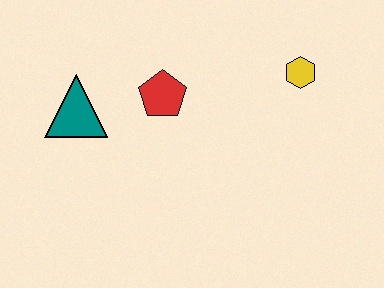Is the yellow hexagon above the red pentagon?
Yes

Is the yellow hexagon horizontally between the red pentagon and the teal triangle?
No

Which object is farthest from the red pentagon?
The yellow hexagon is farthest from the red pentagon.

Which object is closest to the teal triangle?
The red pentagon is closest to the teal triangle.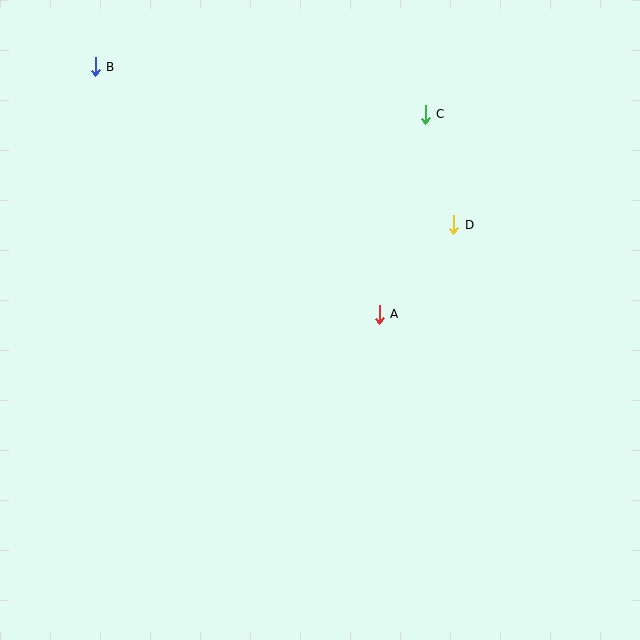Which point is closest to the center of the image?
Point A at (379, 314) is closest to the center.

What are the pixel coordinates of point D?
Point D is at (454, 225).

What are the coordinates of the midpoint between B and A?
The midpoint between B and A is at (237, 190).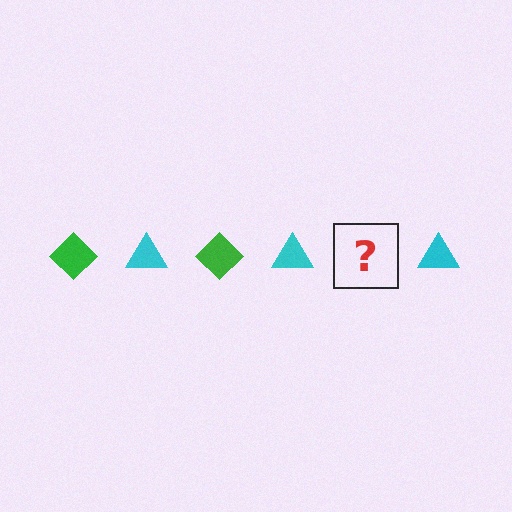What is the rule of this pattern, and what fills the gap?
The rule is that the pattern alternates between green diamond and cyan triangle. The gap should be filled with a green diamond.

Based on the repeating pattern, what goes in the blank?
The blank should be a green diamond.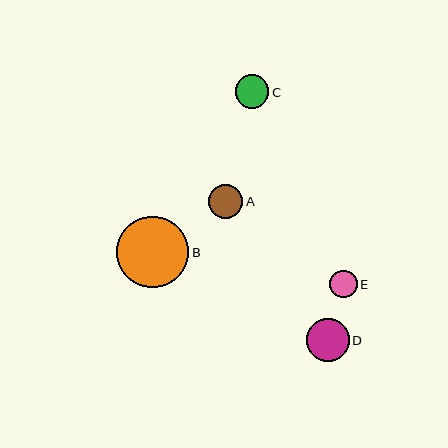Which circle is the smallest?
Circle E is the smallest with a size of approximately 28 pixels.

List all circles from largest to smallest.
From largest to smallest: B, D, A, C, E.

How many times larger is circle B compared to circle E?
Circle B is approximately 2.6 times the size of circle E.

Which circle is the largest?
Circle B is the largest with a size of approximately 72 pixels.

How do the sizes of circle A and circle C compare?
Circle A and circle C are approximately the same size.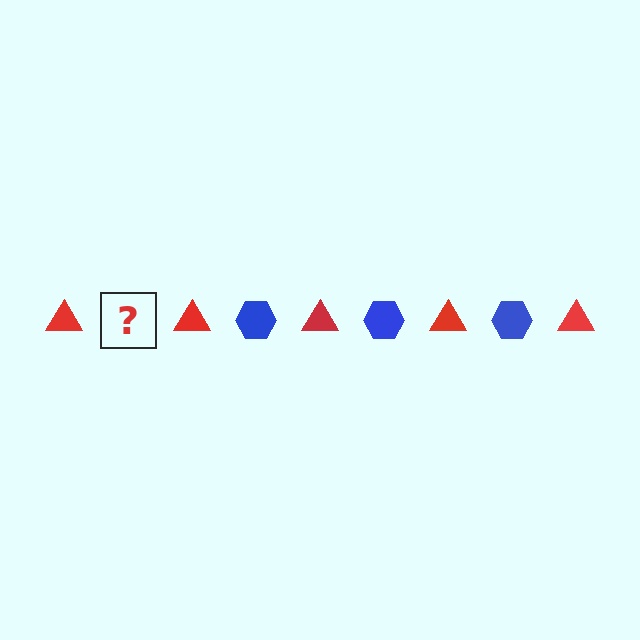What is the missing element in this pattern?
The missing element is a blue hexagon.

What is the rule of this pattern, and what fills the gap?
The rule is that the pattern alternates between red triangle and blue hexagon. The gap should be filled with a blue hexagon.